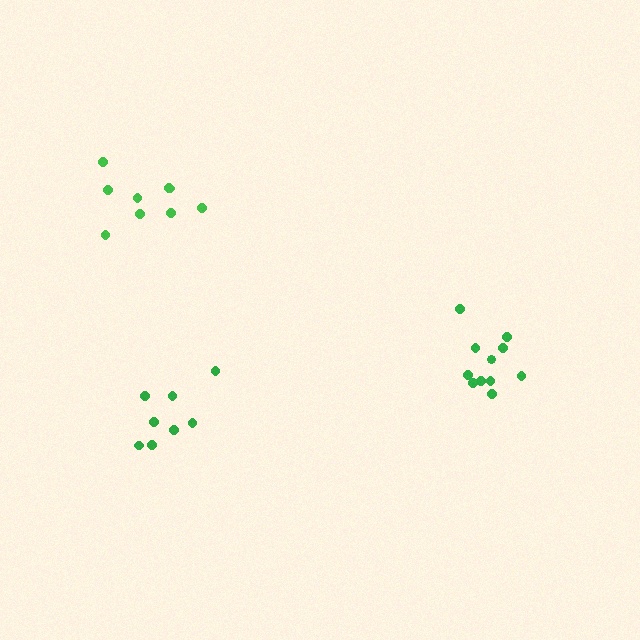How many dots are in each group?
Group 1: 8 dots, Group 2: 11 dots, Group 3: 9 dots (28 total).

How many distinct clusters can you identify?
There are 3 distinct clusters.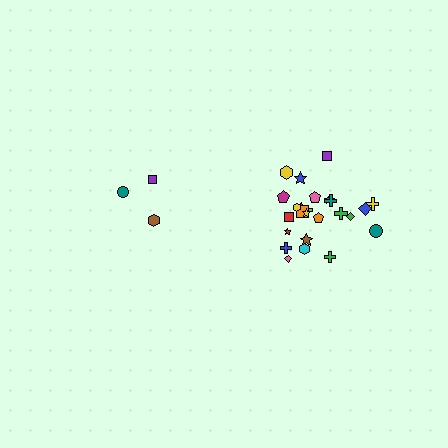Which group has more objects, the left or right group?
The right group.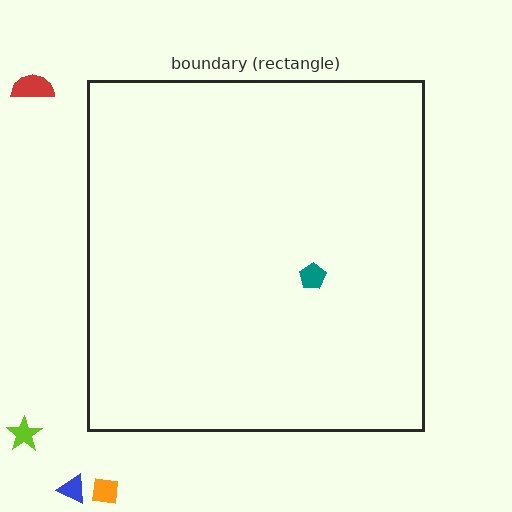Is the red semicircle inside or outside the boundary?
Outside.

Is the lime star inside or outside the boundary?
Outside.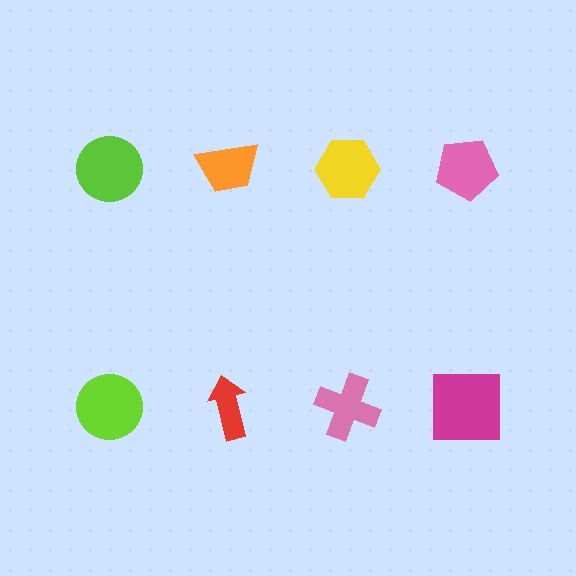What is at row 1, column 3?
A yellow hexagon.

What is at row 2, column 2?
A red arrow.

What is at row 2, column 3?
A pink cross.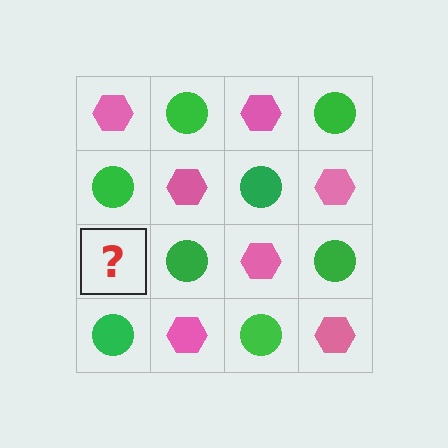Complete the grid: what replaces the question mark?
The question mark should be replaced with a pink hexagon.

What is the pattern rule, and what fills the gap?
The rule is that it alternates pink hexagon and green circle in a checkerboard pattern. The gap should be filled with a pink hexagon.